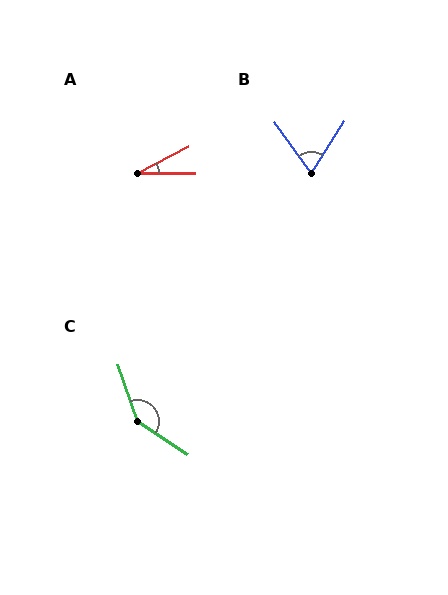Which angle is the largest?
C, at approximately 142 degrees.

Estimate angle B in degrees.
Approximately 67 degrees.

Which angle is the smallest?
A, at approximately 28 degrees.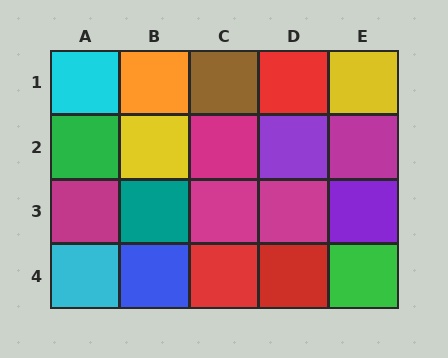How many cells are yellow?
2 cells are yellow.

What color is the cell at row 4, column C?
Red.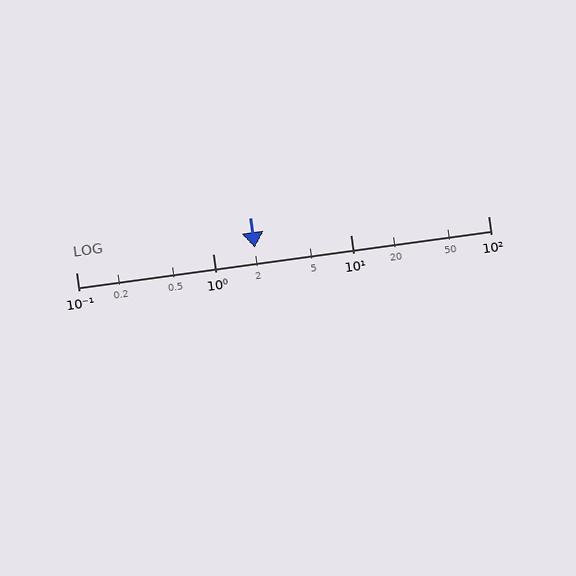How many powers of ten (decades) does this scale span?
The scale spans 3 decades, from 0.1 to 100.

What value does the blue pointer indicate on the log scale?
The pointer indicates approximately 2.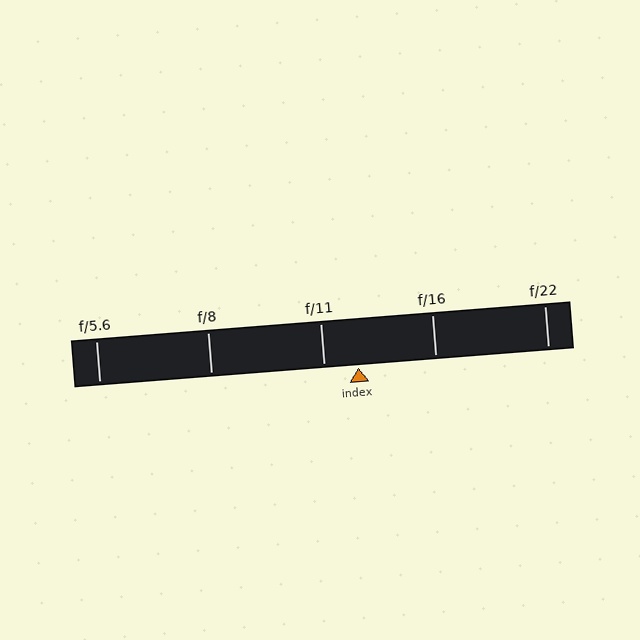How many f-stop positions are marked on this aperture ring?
There are 5 f-stop positions marked.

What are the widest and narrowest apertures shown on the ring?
The widest aperture shown is f/5.6 and the narrowest is f/22.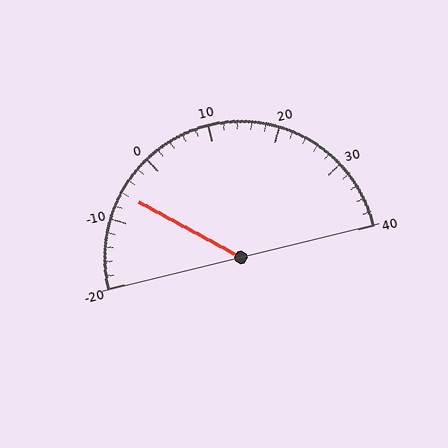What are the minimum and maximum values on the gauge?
The gauge ranges from -20 to 40.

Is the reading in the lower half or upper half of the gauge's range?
The reading is in the lower half of the range (-20 to 40).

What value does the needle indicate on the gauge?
The needle indicates approximately -6.